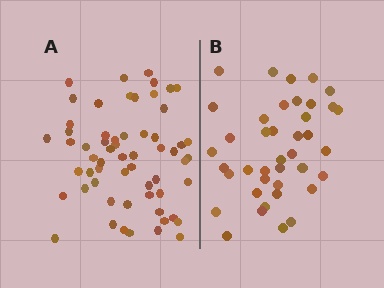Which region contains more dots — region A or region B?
Region A (the left region) has more dots.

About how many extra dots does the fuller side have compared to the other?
Region A has approximately 20 more dots than region B.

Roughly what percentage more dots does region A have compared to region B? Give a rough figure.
About 50% more.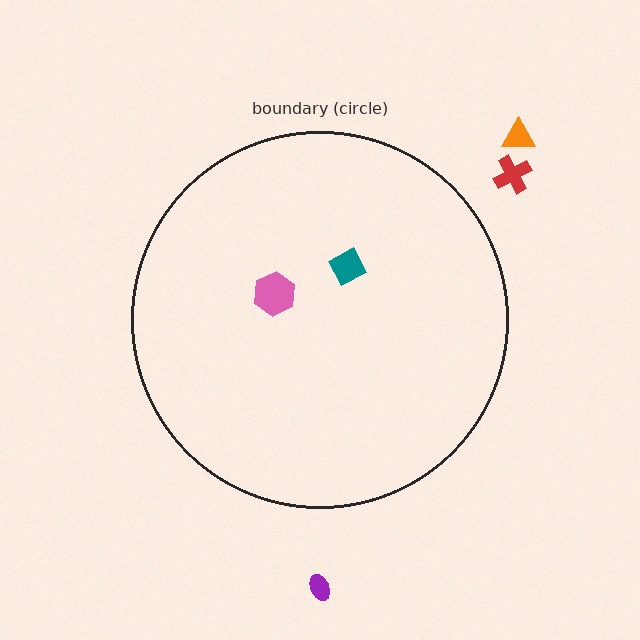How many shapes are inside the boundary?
2 inside, 3 outside.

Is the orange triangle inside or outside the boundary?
Outside.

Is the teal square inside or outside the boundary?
Inside.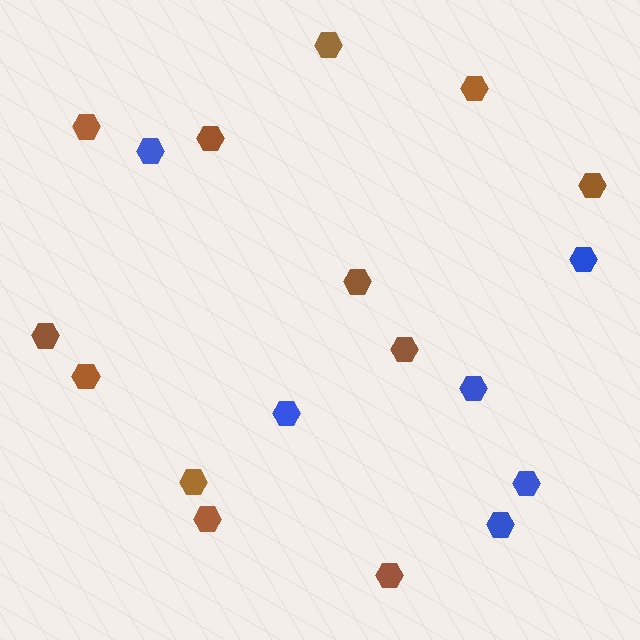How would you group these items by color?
There are 2 groups: one group of blue hexagons (6) and one group of brown hexagons (12).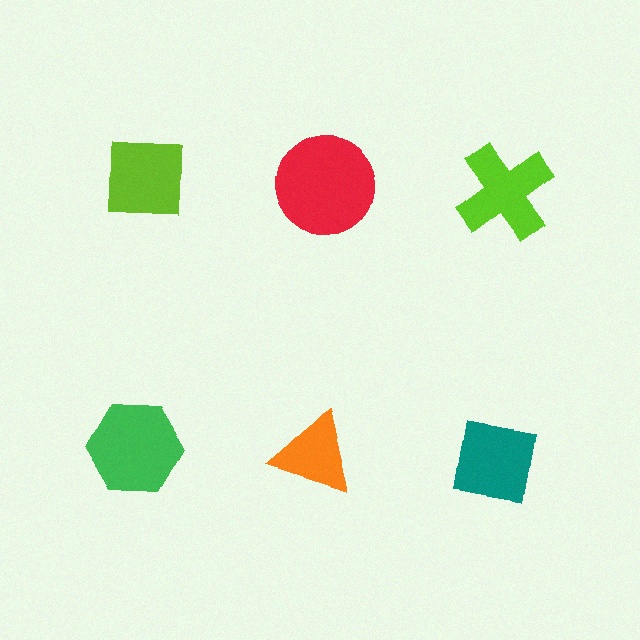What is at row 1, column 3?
A lime cross.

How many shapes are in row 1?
3 shapes.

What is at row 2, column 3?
A teal square.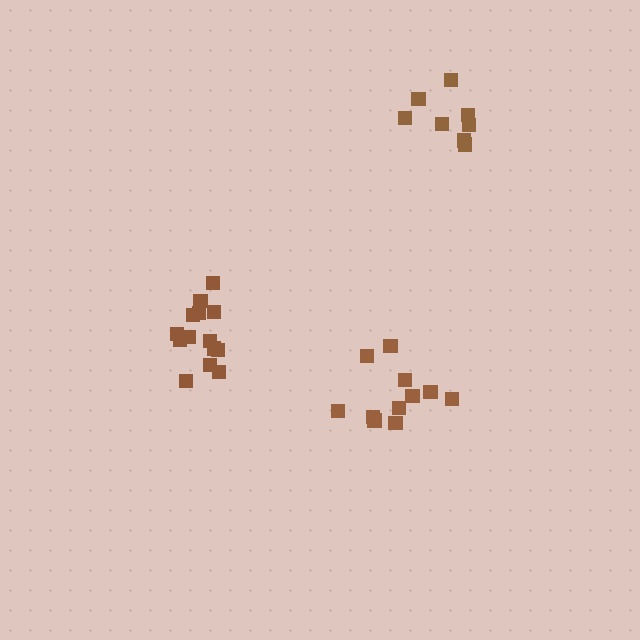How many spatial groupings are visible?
There are 3 spatial groupings.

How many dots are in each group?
Group 1: 11 dots, Group 2: 8 dots, Group 3: 14 dots (33 total).